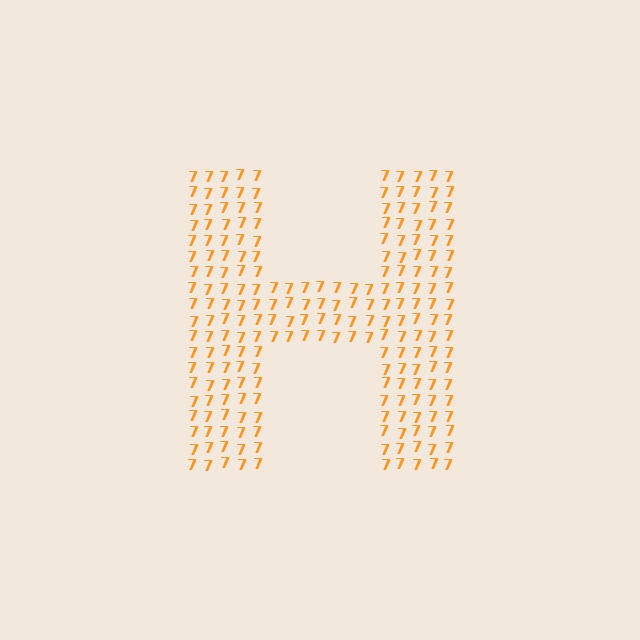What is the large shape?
The large shape is the letter H.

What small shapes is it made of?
It is made of small digit 7's.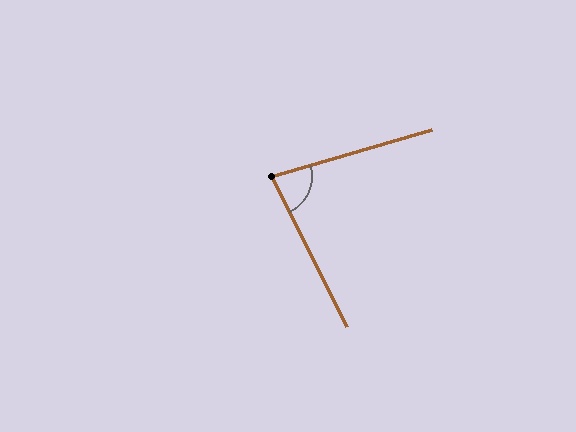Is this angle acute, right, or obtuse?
It is acute.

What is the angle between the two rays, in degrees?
Approximately 80 degrees.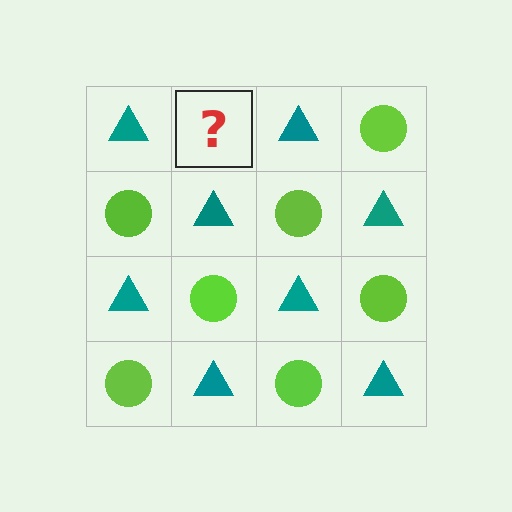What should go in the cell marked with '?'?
The missing cell should contain a lime circle.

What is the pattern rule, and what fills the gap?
The rule is that it alternates teal triangle and lime circle in a checkerboard pattern. The gap should be filled with a lime circle.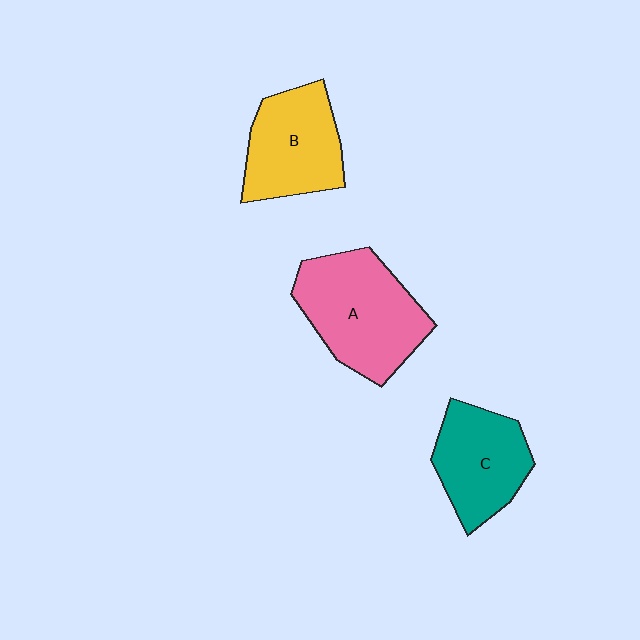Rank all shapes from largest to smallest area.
From largest to smallest: A (pink), B (yellow), C (teal).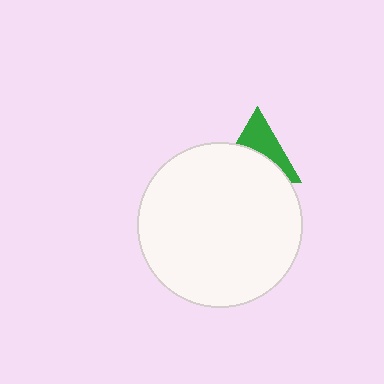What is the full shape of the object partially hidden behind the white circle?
The partially hidden object is a green triangle.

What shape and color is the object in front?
The object in front is a white circle.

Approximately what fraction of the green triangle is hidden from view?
Roughly 55% of the green triangle is hidden behind the white circle.